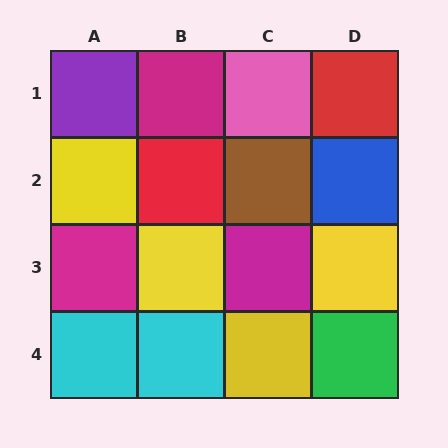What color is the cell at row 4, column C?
Yellow.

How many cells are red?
2 cells are red.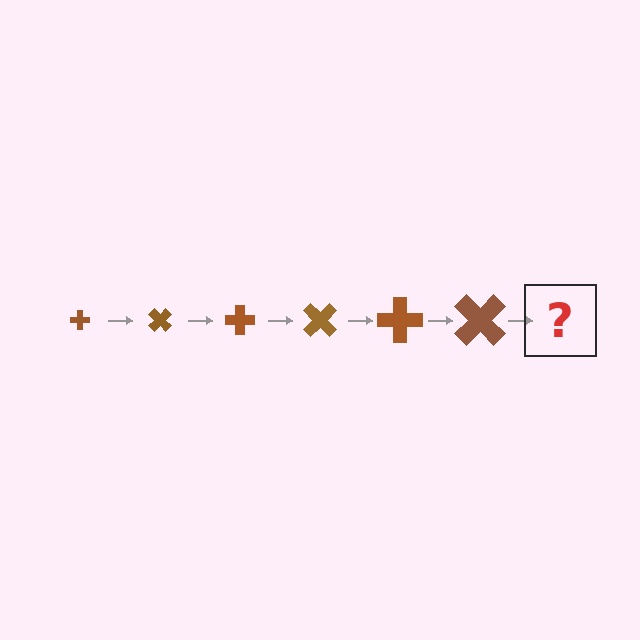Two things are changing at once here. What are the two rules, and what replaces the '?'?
The two rules are that the cross grows larger each step and it rotates 45 degrees each step. The '?' should be a cross, larger than the previous one and rotated 270 degrees from the start.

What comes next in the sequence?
The next element should be a cross, larger than the previous one and rotated 270 degrees from the start.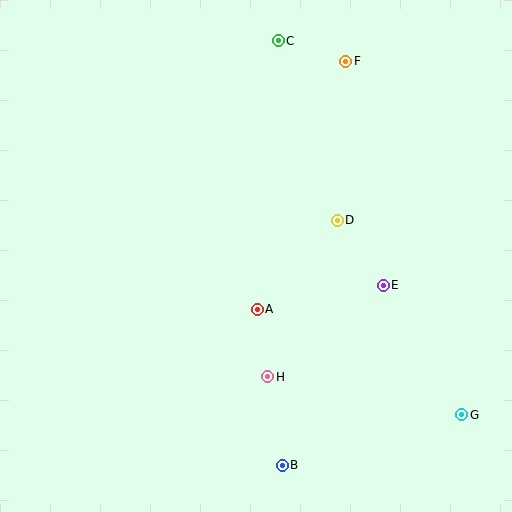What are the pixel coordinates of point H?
Point H is at (268, 377).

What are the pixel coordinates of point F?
Point F is at (346, 61).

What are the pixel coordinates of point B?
Point B is at (282, 465).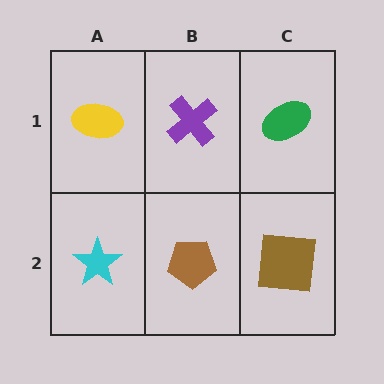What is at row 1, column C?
A green ellipse.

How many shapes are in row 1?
3 shapes.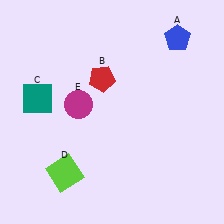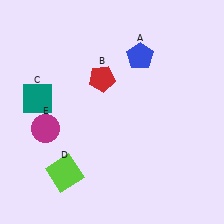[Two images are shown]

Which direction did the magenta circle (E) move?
The magenta circle (E) moved left.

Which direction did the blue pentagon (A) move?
The blue pentagon (A) moved left.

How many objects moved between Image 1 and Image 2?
2 objects moved between the two images.